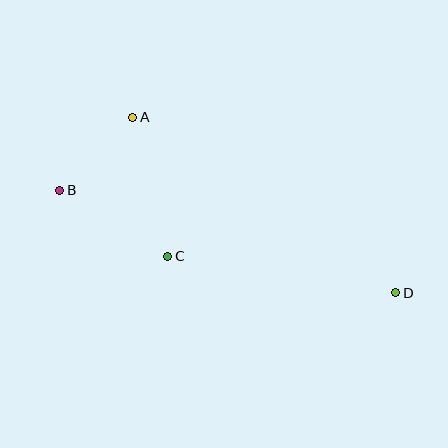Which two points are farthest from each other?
Points B and D are farthest from each other.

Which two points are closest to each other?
Points A and B are closest to each other.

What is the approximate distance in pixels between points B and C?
The distance between B and C is approximately 127 pixels.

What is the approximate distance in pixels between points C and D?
The distance between C and D is approximately 231 pixels.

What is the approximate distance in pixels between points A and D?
The distance between A and D is approximately 316 pixels.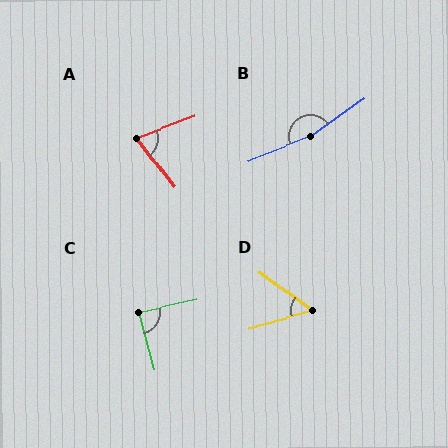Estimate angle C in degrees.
Approximately 88 degrees.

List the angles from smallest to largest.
D (53°), A (73°), C (88°), B (166°).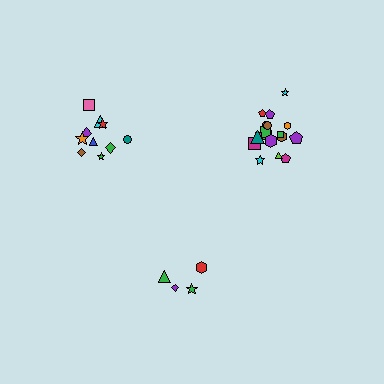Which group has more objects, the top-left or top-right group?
The top-right group.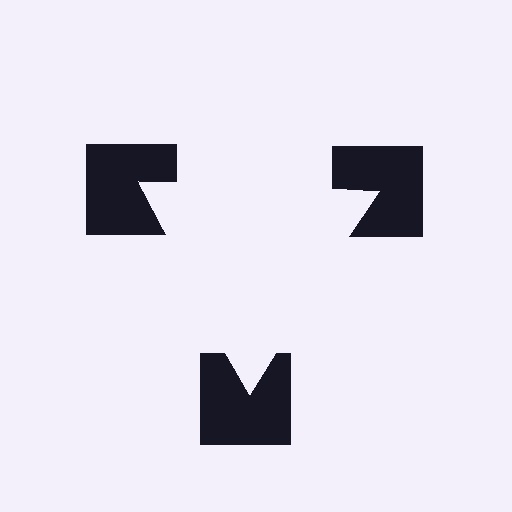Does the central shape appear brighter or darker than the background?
It typically appears slightly brighter than the background, even though no actual brightness change is drawn.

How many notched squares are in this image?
There are 3 — one at each vertex of the illusory triangle.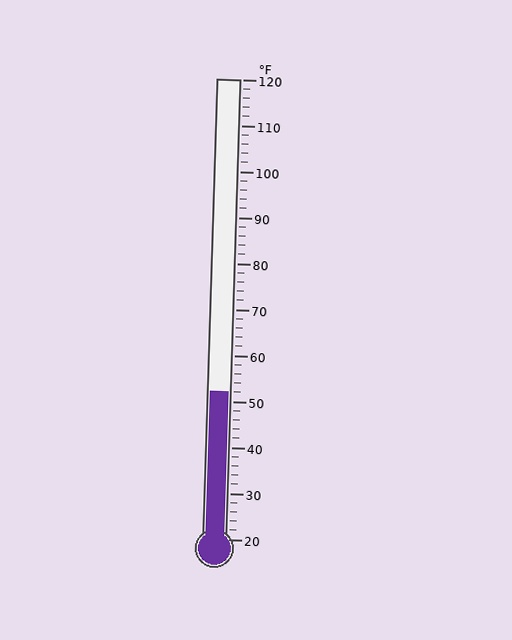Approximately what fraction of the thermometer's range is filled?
The thermometer is filled to approximately 30% of its range.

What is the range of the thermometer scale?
The thermometer scale ranges from 20°F to 120°F.